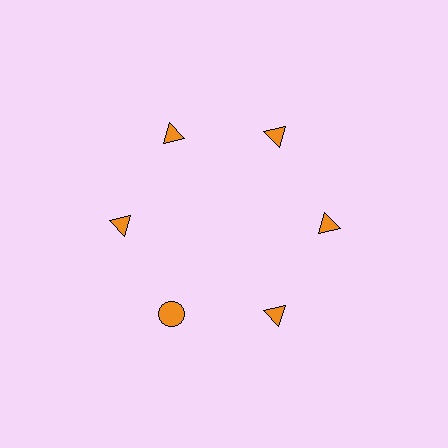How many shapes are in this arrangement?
There are 6 shapes arranged in a ring pattern.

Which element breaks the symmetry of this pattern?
The orange circle at roughly the 7 o'clock position breaks the symmetry. All other shapes are orange triangles.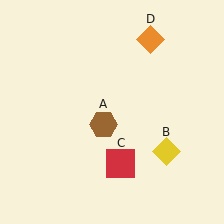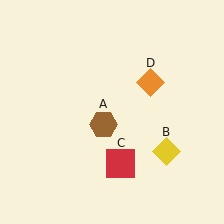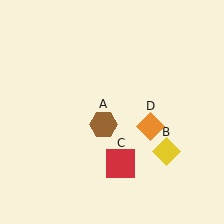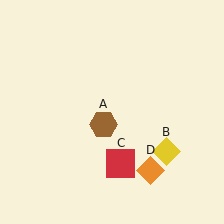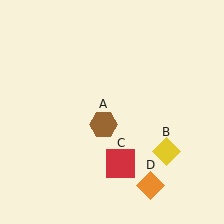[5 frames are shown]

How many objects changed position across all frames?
1 object changed position: orange diamond (object D).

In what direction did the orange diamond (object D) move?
The orange diamond (object D) moved down.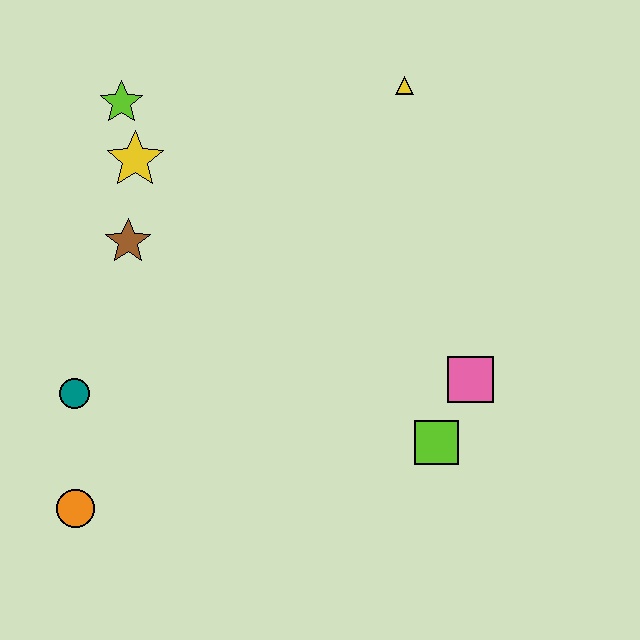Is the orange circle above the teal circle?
No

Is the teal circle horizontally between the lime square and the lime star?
No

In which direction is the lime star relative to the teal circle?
The lime star is above the teal circle.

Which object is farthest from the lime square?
The lime star is farthest from the lime square.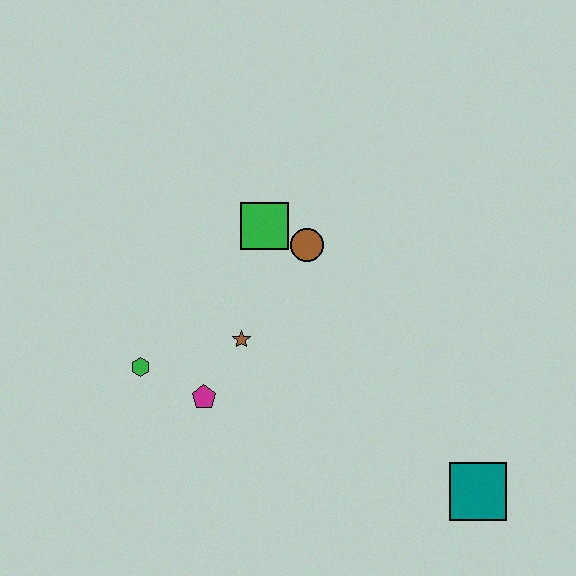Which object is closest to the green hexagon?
The magenta pentagon is closest to the green hexagon.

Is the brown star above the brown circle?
No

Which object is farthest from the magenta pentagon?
The teal square is farthest from the magenta pentagon.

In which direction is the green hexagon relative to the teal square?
The green hexagon is to the left of the teal square.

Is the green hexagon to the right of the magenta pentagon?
No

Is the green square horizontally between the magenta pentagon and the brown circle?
Yes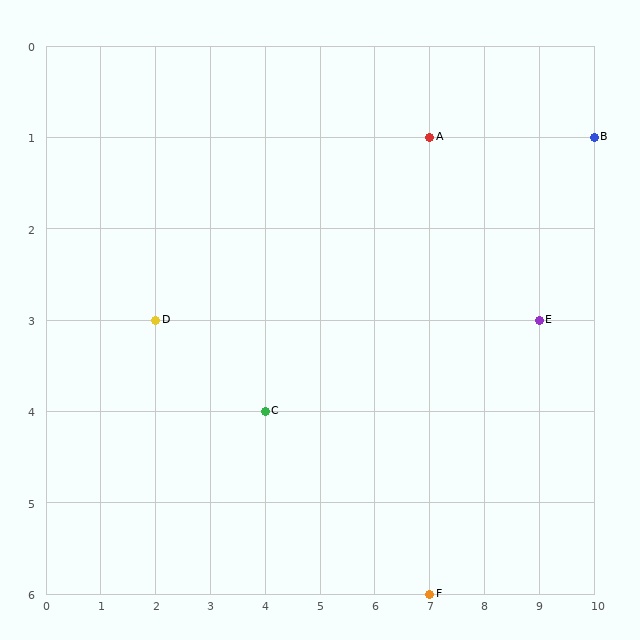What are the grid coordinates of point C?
Point C is at grid coordinates (4, 4).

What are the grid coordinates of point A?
Point A is at grid coordinates (7, 1).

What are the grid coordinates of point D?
Point D is at grid coordinates (2, 3).